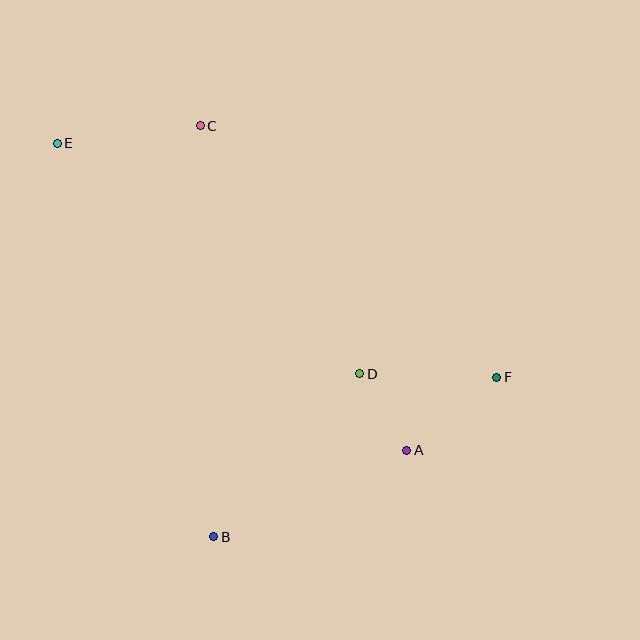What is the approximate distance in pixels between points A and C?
The distance between A and C is approximately 385 pixels.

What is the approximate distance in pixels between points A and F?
The distance between A and F is approximately 116 pixels.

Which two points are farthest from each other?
Points E and F are farthest from each other.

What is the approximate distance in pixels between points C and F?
The distance between C and F is approximately 389 pixels.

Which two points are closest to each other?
Points A and D are closest to each other.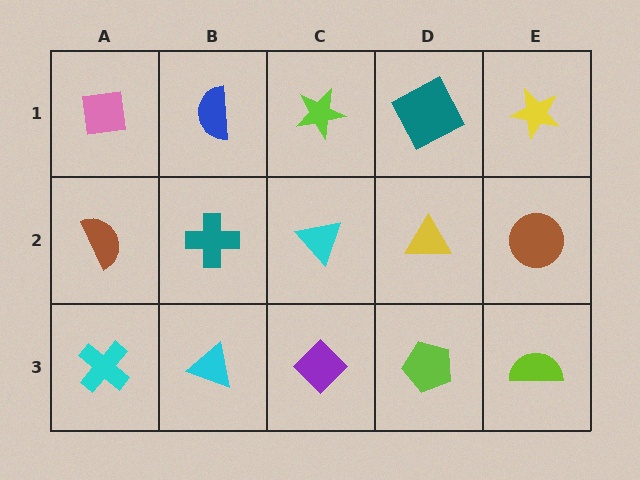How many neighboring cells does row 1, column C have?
3.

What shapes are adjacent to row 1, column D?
A yellow triangle (row 2, column D), a lime star (row 1, column C), a yellow star (row 1, column E).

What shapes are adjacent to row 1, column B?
A teal cross (row 2, column B), a pink square (row 1, column A), a lime star (row 1, column C).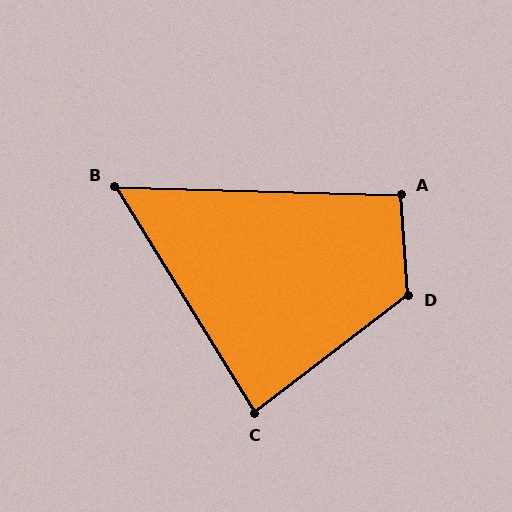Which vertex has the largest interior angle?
D, at approximately 123 degrees.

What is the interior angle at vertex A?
Approximately 96 degrees (obtuse).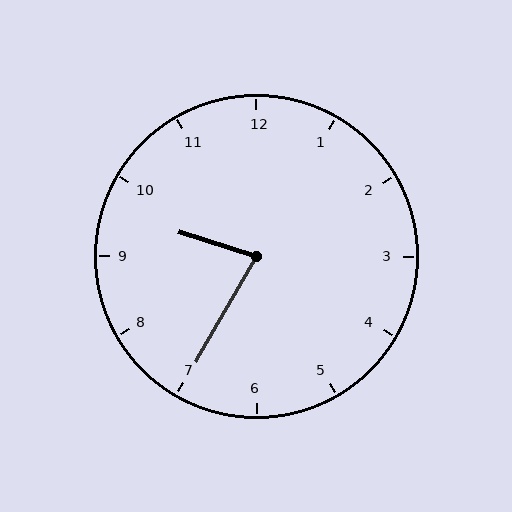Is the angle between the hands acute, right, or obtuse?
It is acute.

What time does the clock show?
9:35.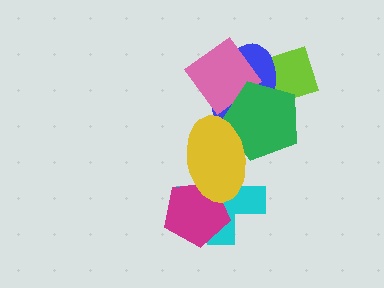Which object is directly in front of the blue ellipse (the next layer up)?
The pink diamond is directly in front of the blue ellipse.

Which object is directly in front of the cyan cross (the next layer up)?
The magenta pentagon is directly in front of the cyan cross.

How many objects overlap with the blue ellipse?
4 objects overlap with the blue ellipse.